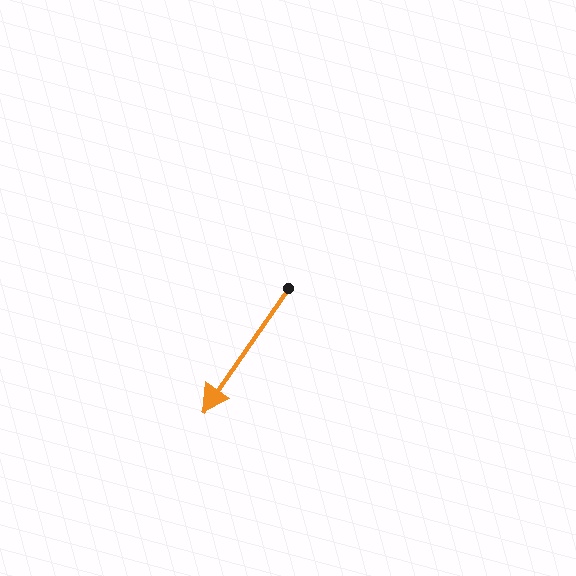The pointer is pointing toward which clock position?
Roughly 7 o'clock.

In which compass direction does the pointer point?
Southwest.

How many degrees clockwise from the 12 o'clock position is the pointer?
Approximately 215 degrees.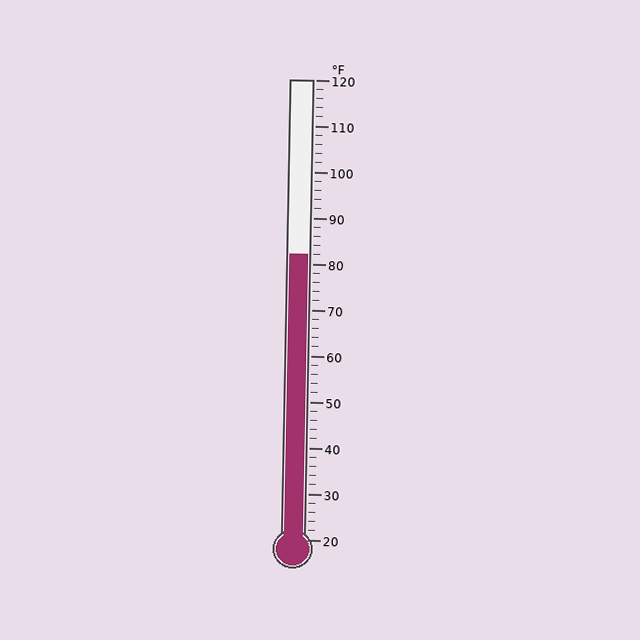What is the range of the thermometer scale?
The thermometer scale ranges from 20°F to 120°F.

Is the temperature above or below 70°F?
The temperature is above 70°F.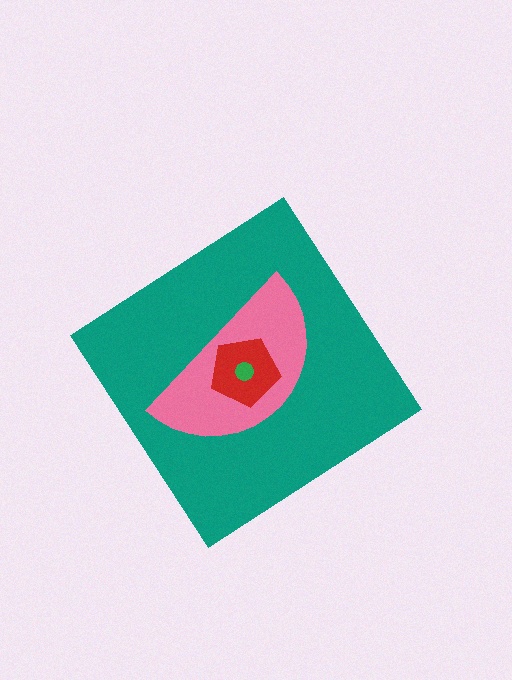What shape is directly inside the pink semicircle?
The red pentagon.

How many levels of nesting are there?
4.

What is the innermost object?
The green circle.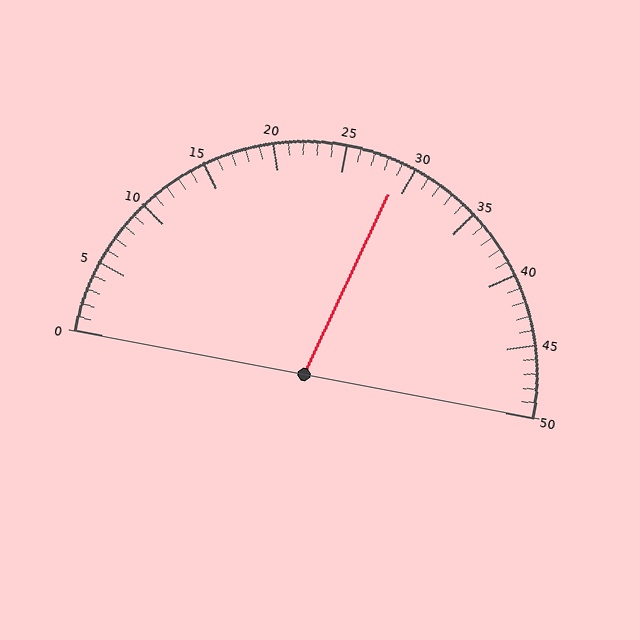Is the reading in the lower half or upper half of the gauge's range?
The reading is in the upper half of the range (0 to 50).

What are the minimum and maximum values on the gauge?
The gauge ranges from 0 to 50.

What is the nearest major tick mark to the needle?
The nearest major tick mark is 30.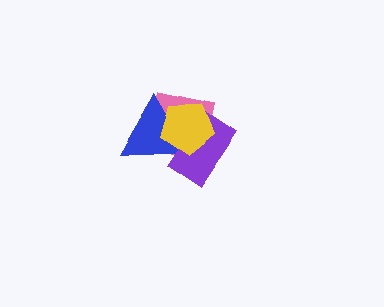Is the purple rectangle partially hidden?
Yes, it is partially covered by another shape.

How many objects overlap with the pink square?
3 objects overlap with the pink square.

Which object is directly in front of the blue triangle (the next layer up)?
The purple rectangle is directly in front of the blue triangle.